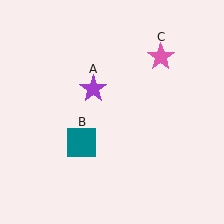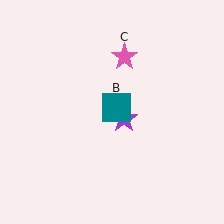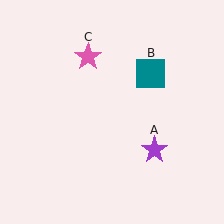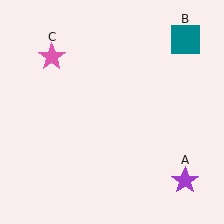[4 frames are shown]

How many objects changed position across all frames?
3 objects changed position: purple star (object A), teal square (object B), pink star (object C).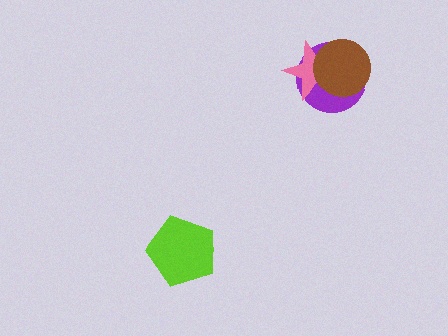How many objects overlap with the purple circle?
2 objects overlap with the purple circle.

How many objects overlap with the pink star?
2 objects overlap with the pink star.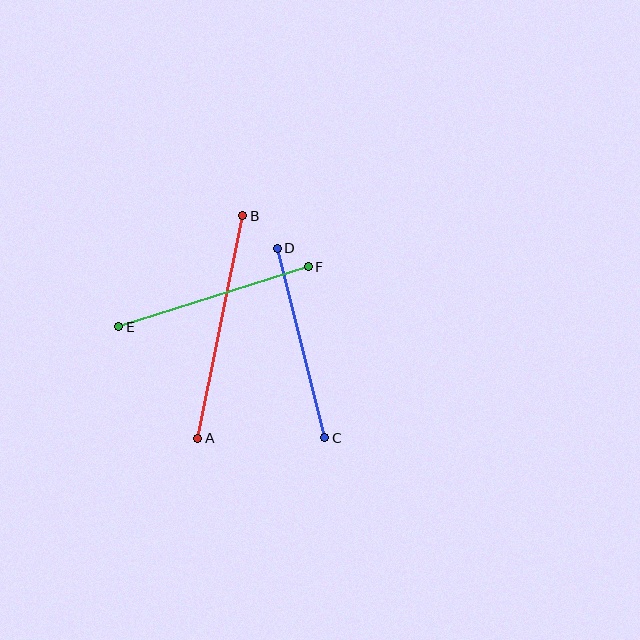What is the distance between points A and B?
The distance is approximately 227 pixels.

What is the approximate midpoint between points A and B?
The midpoint is at approximately (220, 327) pixels.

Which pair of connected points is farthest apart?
Points A and B are farthest apart.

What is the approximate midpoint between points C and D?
The midpoint is at approximately (301, 343) pixels.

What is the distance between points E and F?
The distance is approximately 199 pixels.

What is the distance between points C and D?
The distance is approximately 196 pixels.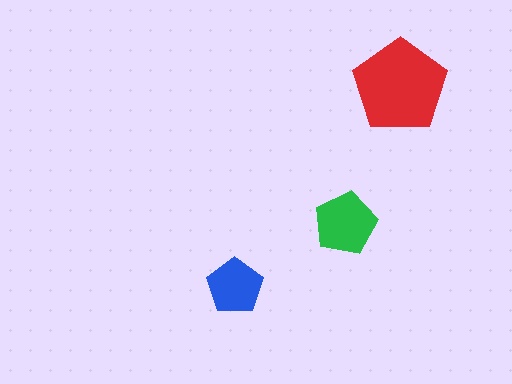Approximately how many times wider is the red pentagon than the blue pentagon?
About 1.5 times wider.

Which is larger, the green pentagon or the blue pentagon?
The green one.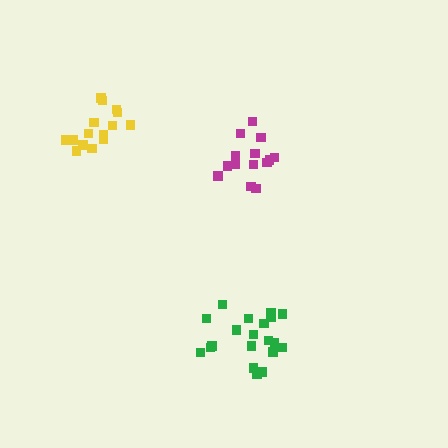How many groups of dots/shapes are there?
There are 3 groups.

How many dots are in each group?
Group 1: 14 dots, Group 2: 15 dots, Group 3: 20 dots (49 total).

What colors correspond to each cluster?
The clusters are colored: magenta, yellow, green.